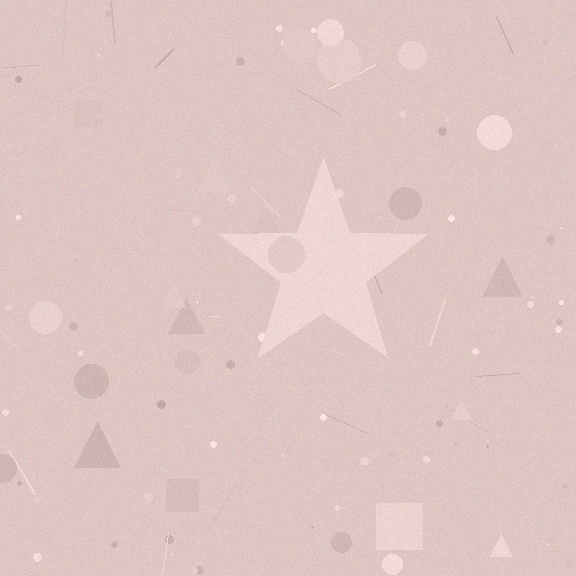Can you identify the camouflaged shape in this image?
The camouflaged shape is a star.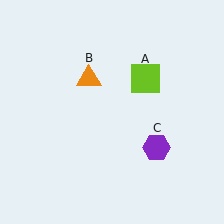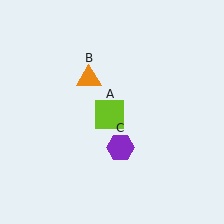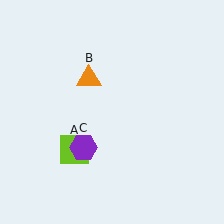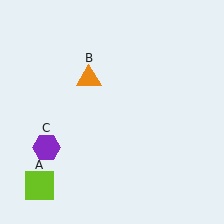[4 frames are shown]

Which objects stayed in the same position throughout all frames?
Orange triangle (object B) remained stationary.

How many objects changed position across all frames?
2 objects changed position: lime square (object A), purple hexagon (object C).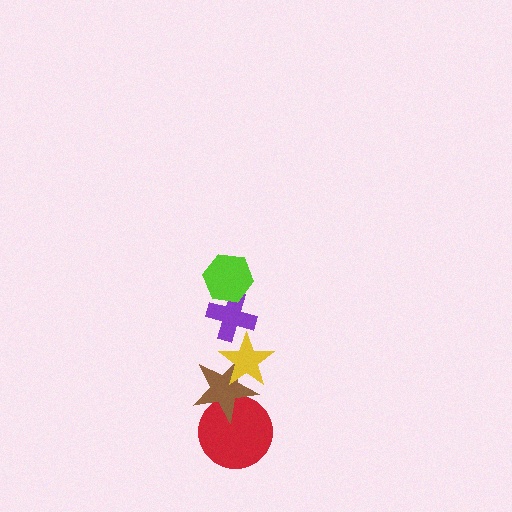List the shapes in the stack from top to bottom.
From top to bottom: the lime hexagon, the purple cross, the yellow star, the brown star, the red circle.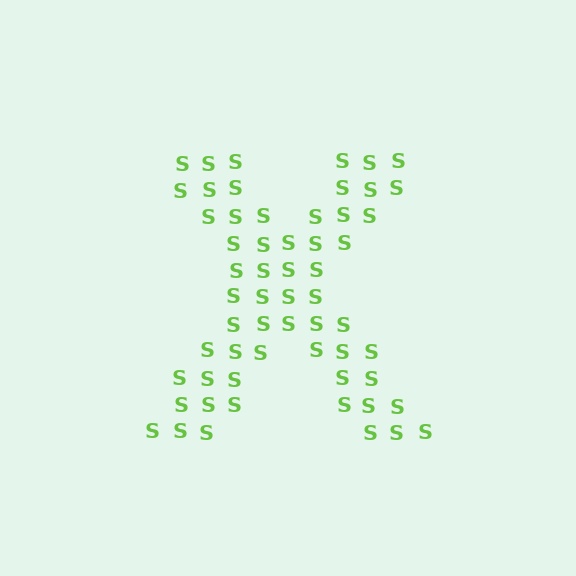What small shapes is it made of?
It is made of small letter S's.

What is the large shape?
The large shape is the letter X.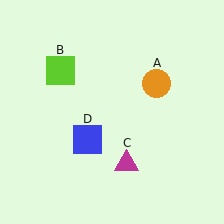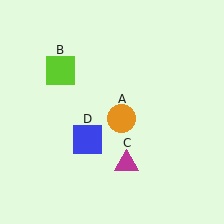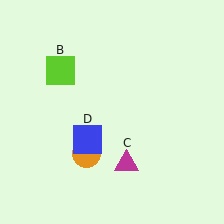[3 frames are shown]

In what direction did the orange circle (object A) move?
The orange circle (object A) moved down and to the left.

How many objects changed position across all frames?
1 object changed position: orange circle (object A).